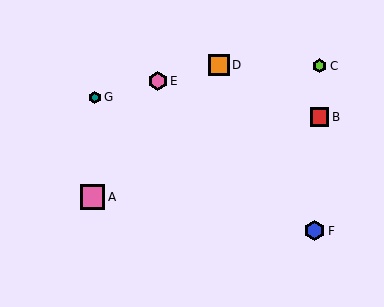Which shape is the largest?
The pink square (labeled A) is the largest.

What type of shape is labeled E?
Shape E is a pink hexagon.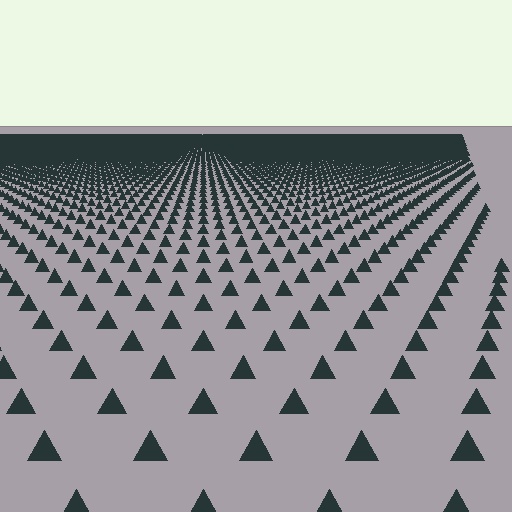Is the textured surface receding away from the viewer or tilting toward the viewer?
The surface is receding away from the viewer. Texture elements get smaller and denser toward the top.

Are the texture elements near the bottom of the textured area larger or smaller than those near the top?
Larger. Near the bottom, elements are closer to the viewer and appear at a bigger on-screen size.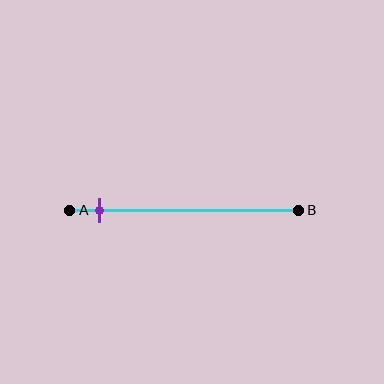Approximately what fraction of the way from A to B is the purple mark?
The purple mark is approximately 15% of the way from A to B.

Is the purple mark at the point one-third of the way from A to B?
No, the mark is at about 15% from A, not at the 33% one-third point.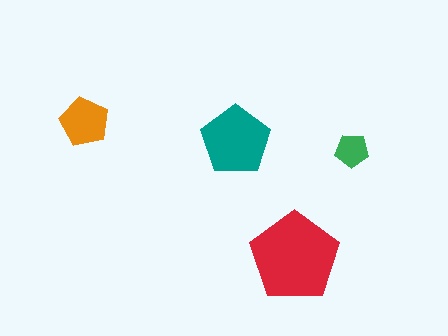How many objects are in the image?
There are 4 objects in the image.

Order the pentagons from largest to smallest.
the red one, the teal one, the orange one, the green one.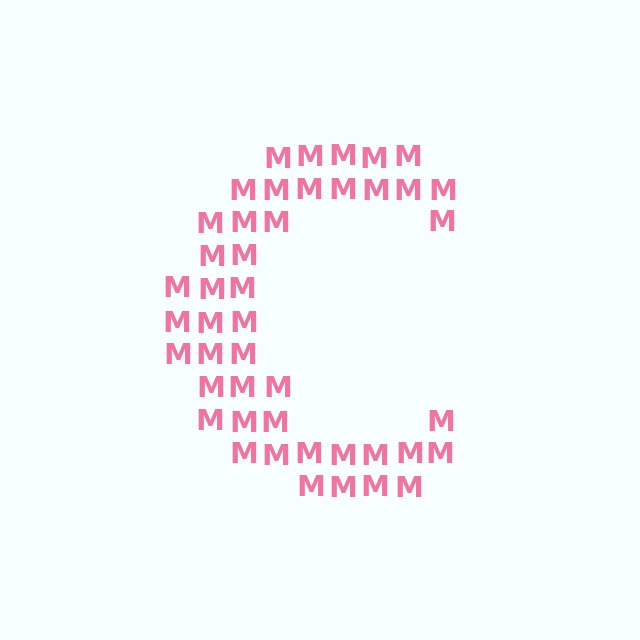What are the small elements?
The small elements are letter M's.